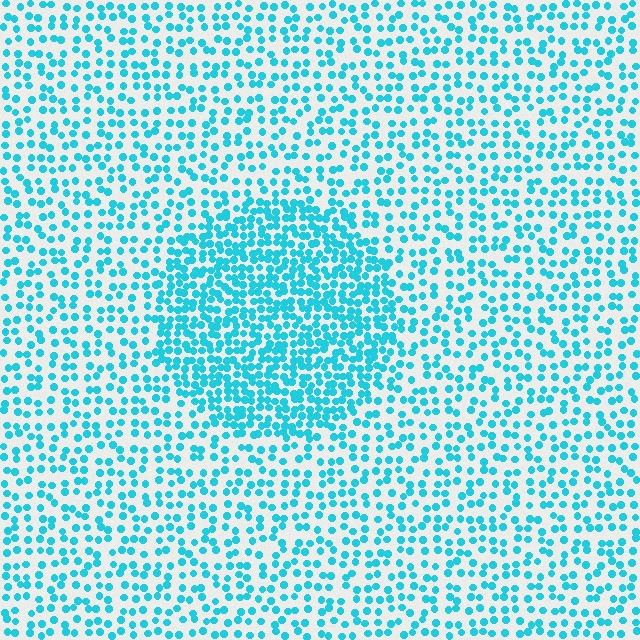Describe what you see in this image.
The image contains small cyan elements arranged at two different densities. A circle-shaped region is visible where the elements are more densely packed than the surrounding area.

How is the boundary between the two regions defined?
The boundary is defined by a change in element density (approximately 2.0x ratio). All elements are the same color, size, and shape.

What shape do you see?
I see a circle.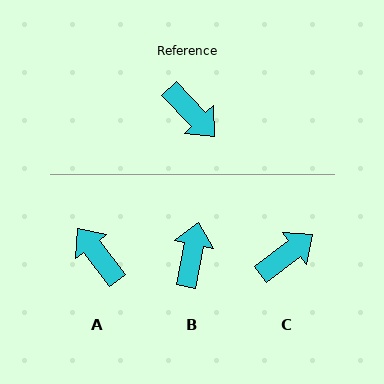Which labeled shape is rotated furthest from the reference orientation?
A, about 174 degrees away.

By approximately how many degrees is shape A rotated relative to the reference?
Approximately 174 degrees counter-clockwise.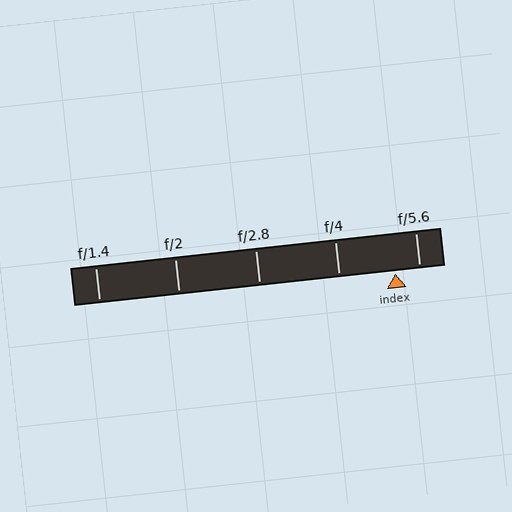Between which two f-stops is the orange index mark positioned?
The index mark is between f/4 and f/5.6.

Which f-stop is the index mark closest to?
The index mark is closest to f/5.6.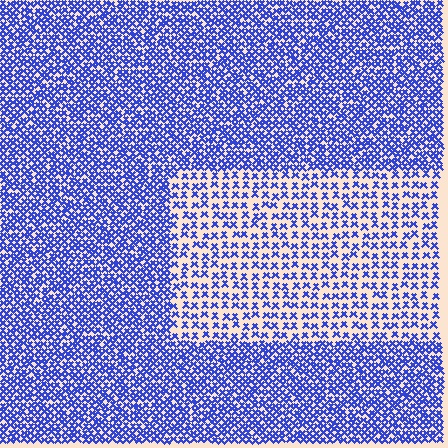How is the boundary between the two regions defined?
The boundary is defined by a change in element density (approximately 2.2x ratio). All elements are the same color, size, and shape.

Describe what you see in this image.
The image contains small blue elements arranged at two different densities. A rectangle-shaped region is visible where the elements are less densely packed than the surrounding area.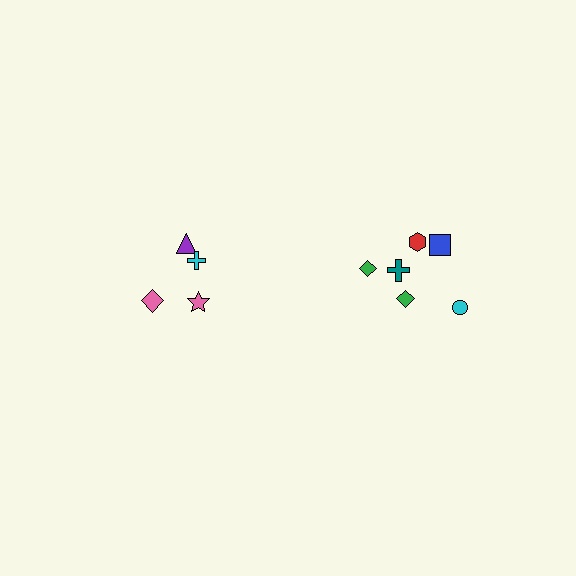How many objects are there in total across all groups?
There are 10 objects.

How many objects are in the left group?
There are 4 objects.